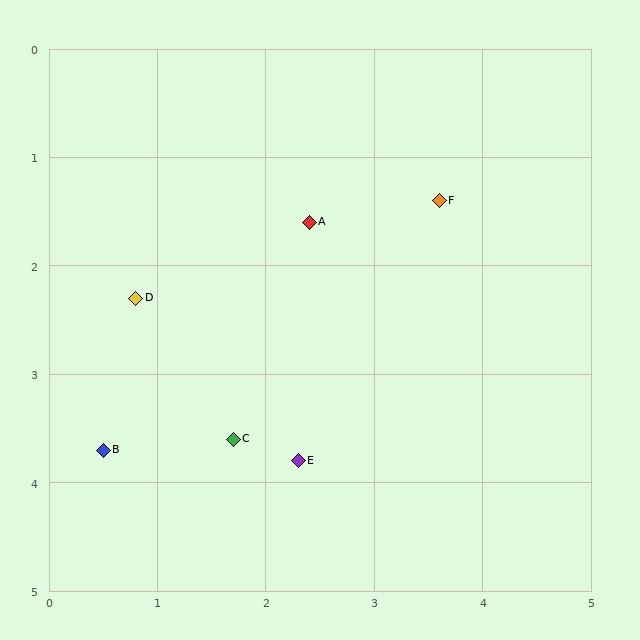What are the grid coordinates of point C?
Point C is at approximately (1.7, 3.6).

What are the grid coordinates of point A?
Point A is at approximately (2.4, 1.6).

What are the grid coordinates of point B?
Point B is at approximately (0.5, 3.7).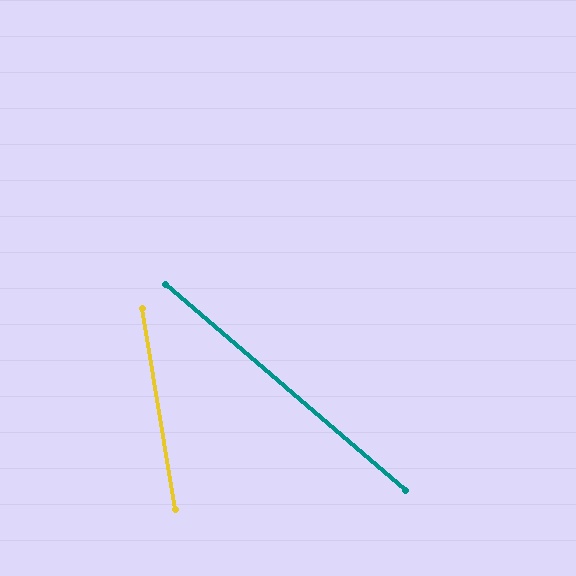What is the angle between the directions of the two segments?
Approximately 40 degrees.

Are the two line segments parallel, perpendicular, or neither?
Neither parallel nor perpendicular — they differ by about 40°.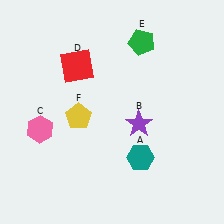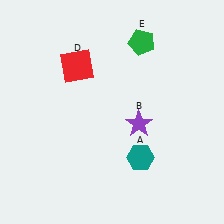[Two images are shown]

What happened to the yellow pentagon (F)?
The yellow pentagon (F) was removed in Image 2. It was in the bottom-left area of Image 1.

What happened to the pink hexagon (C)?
The pink hexagon (C) was removed in Image 2. It was in the bottom-left area of Image 1.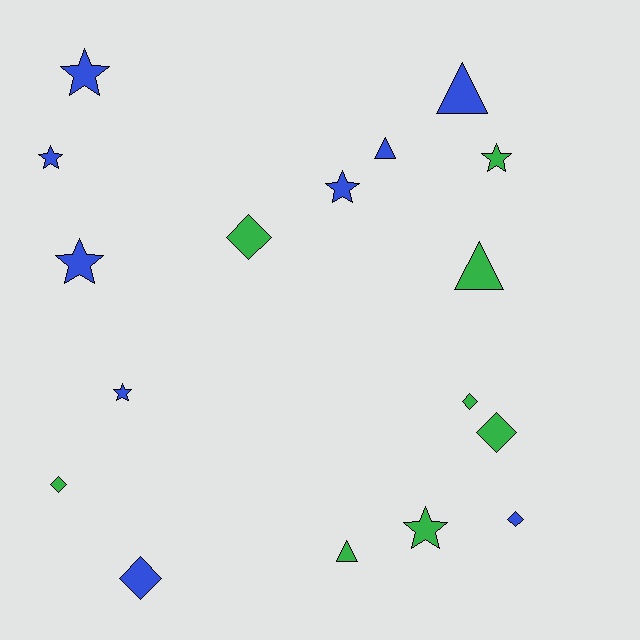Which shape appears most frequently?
Star, with 7 objects.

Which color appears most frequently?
Blue, with 9 objects.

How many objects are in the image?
There are 17 objects.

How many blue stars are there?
There are 5 blue stars.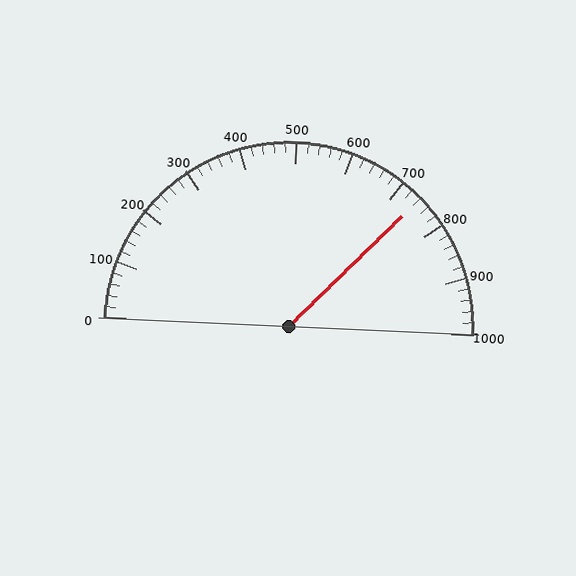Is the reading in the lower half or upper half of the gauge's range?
The reading is in the upper half of the range (0 to 1000).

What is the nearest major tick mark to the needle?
The nearest major tick mark is 700.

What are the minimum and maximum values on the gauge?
The gauge ranges from 0 to 1000.